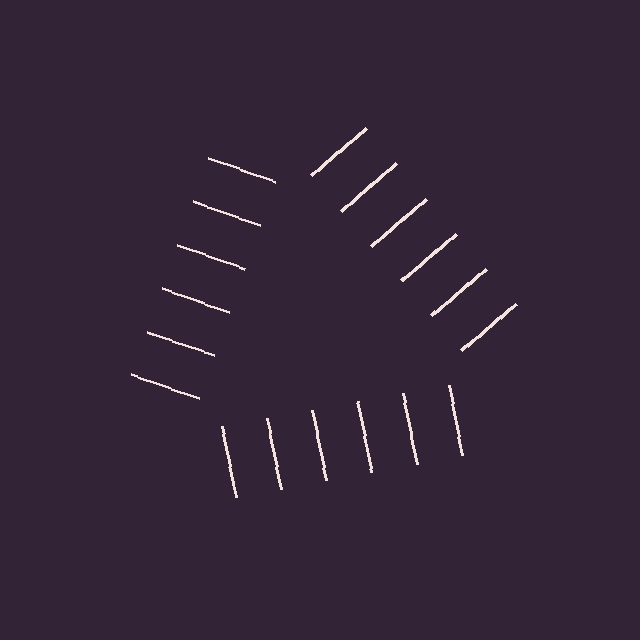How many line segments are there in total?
18 — 6 along each of the 3 edges.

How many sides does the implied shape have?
3 sides — the line-ends trace a triangle.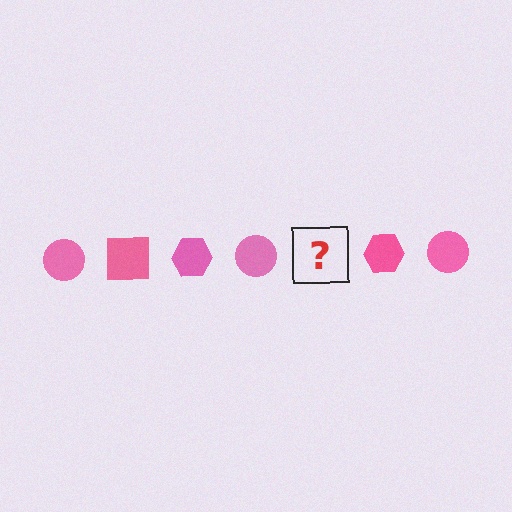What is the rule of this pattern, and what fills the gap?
The rule is that the pattern cycles through circle, square, hexagon shapes in pink. The gap should be filled with a pink square.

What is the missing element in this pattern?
The missing element is a pink square.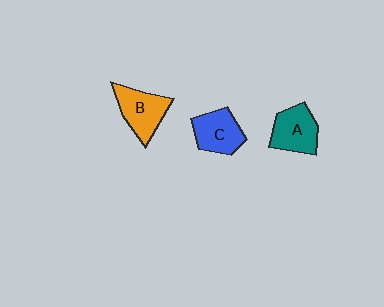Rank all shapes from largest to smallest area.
From largest to smallest: B (orange), A (teal), C (blue).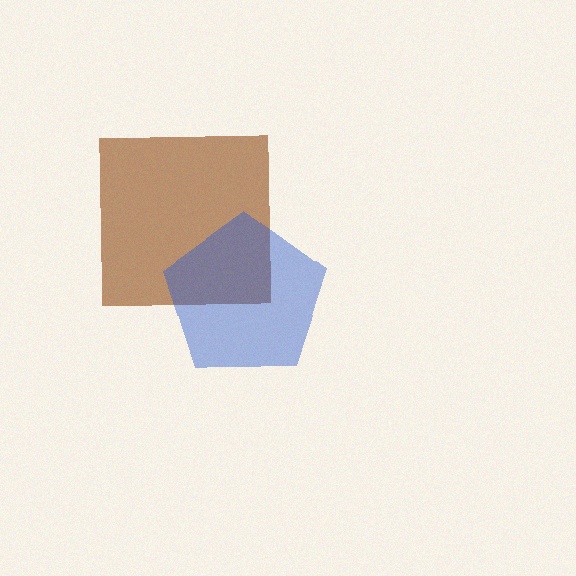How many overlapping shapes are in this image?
There are 2 overlapping shapes in the image.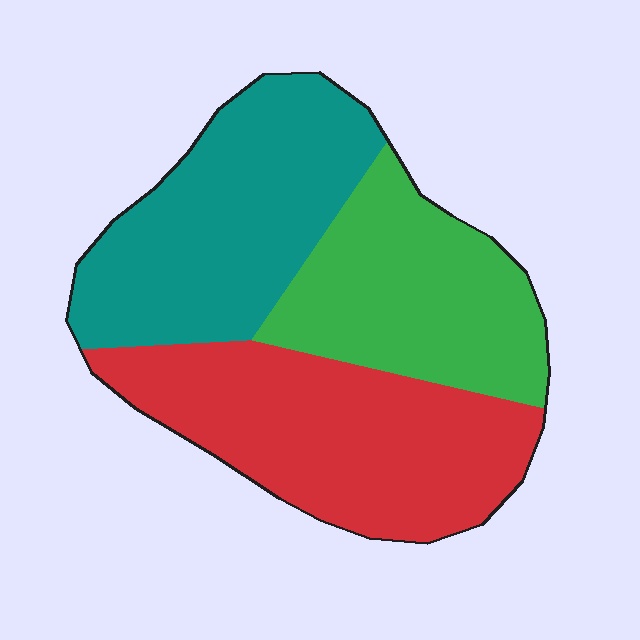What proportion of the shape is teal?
Teal takes up between a quarter and a half of the shape.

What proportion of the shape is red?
Red takes up between a third and a half of the shape.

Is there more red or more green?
Red.